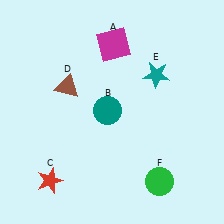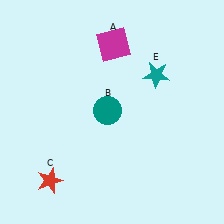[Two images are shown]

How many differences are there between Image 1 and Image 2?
There are 2 differences between the two images.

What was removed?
The green circle (F), the brown triangle (D) were removed in Image 2.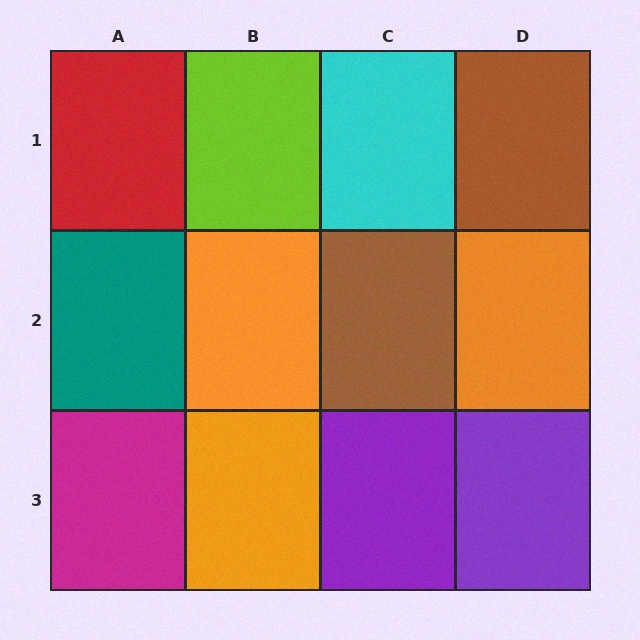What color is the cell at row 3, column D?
Purple.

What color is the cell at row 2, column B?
Orange.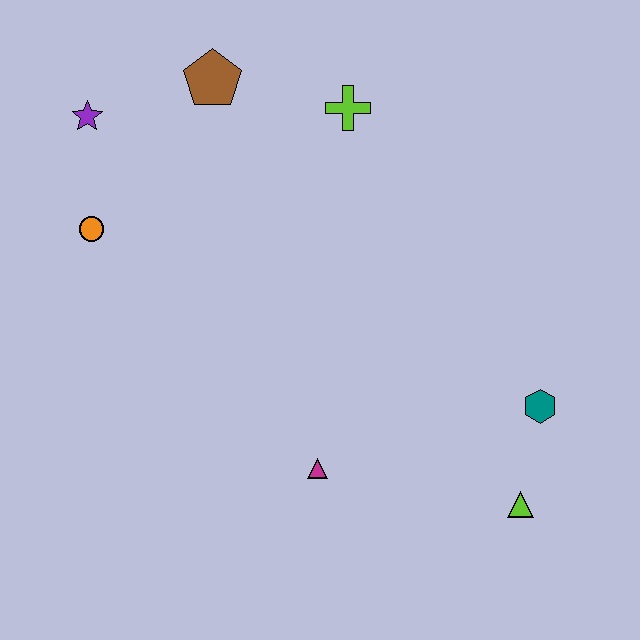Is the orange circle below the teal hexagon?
No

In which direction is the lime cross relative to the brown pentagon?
The lime cross is to the right of the brown pentagon.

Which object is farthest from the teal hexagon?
The purple star is farthest from the teal hexagon.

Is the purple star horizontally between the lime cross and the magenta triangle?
No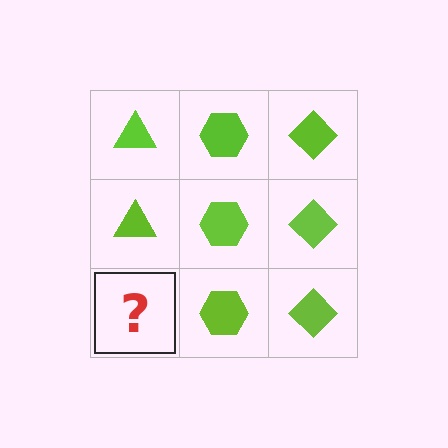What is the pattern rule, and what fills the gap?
The rule is that each column has a consistent shape. The gap should be filled with a lime triangle.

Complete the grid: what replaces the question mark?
The question mark should be replaced with a lime triangle.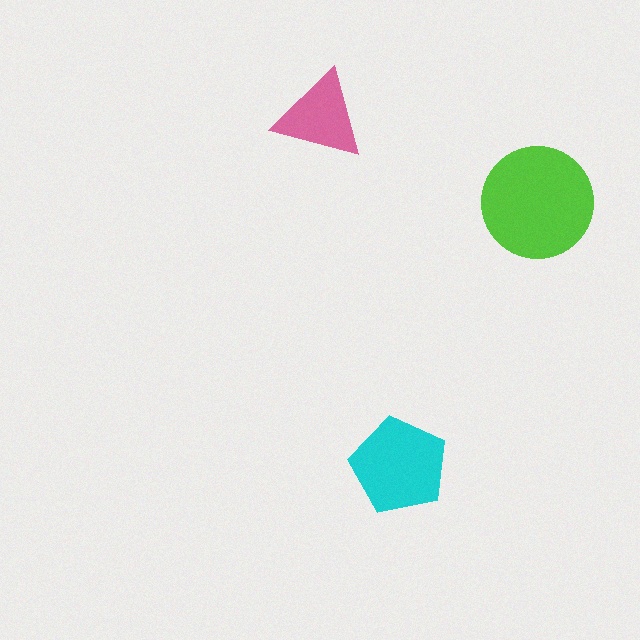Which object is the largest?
The lime circle.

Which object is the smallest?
The pink triangle.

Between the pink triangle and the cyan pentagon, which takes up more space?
The cyan pentagon.